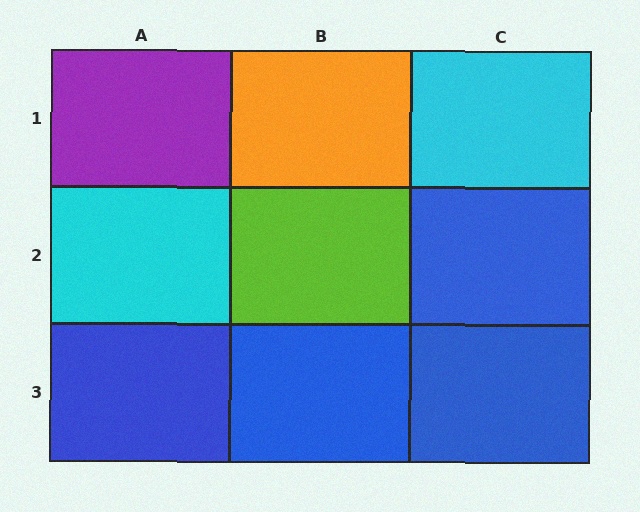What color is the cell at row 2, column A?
Cyan.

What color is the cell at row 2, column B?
Lime.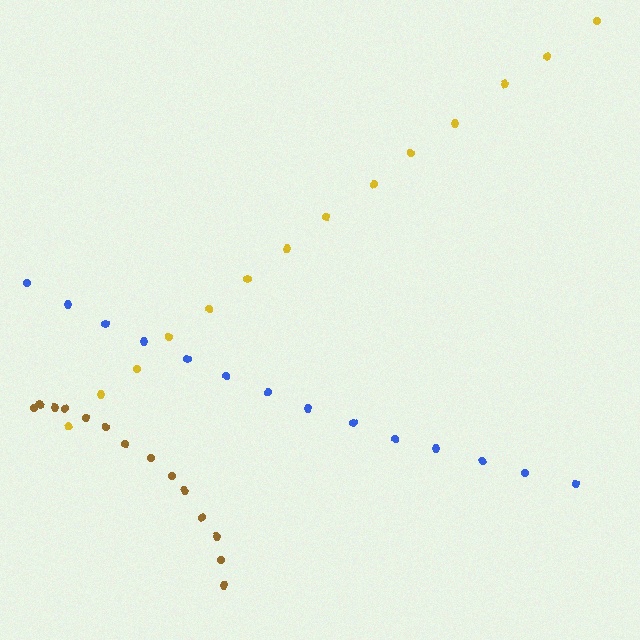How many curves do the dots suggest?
There are 3 distinct paths.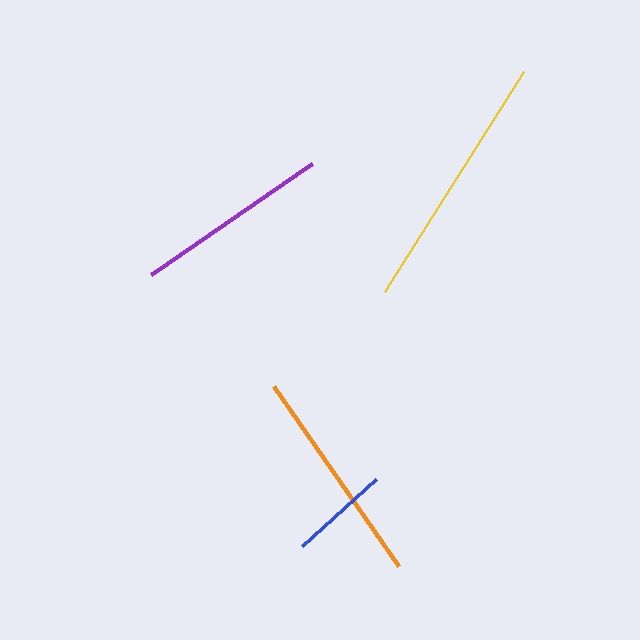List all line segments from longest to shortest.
From longest to shortest: yellow, orange, purple, blue.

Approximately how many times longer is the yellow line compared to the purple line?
The yellow line is approximately 1.3 times the length of the purple line.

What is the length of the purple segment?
The purple segment is approximately 195 pixels long.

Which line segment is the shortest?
The blue line is the shortest at approximately 99 pixels.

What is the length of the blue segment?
The blue segment is approximately 99 pixels long.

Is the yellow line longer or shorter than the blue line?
The yellow line is longer than the blue line.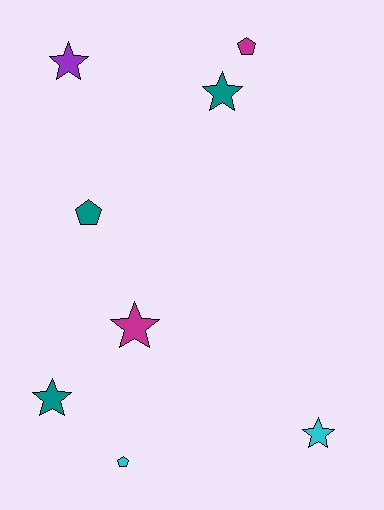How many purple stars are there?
There is 1 purple star.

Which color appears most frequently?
Teal, with 3 objects.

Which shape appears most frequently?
Star, with 5 objects.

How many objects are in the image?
There are 8 objects.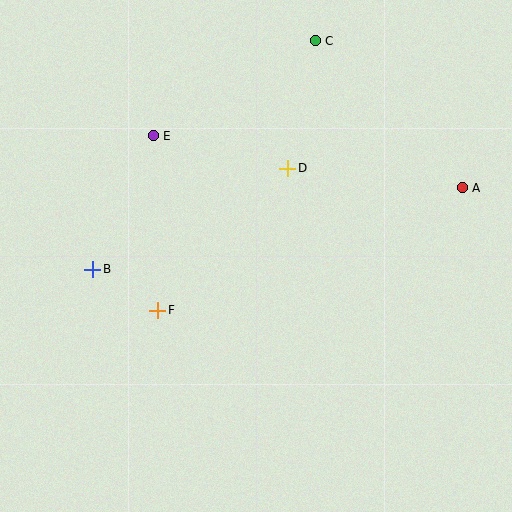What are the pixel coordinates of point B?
Point B is at (93, 269).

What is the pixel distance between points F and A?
The distance between F and A is 328 pixels.